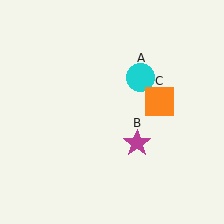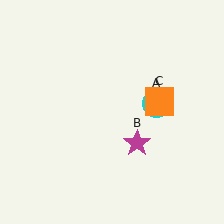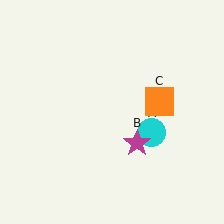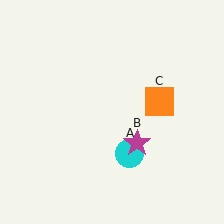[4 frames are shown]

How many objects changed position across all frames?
1 object changed position: cyan circle (object A).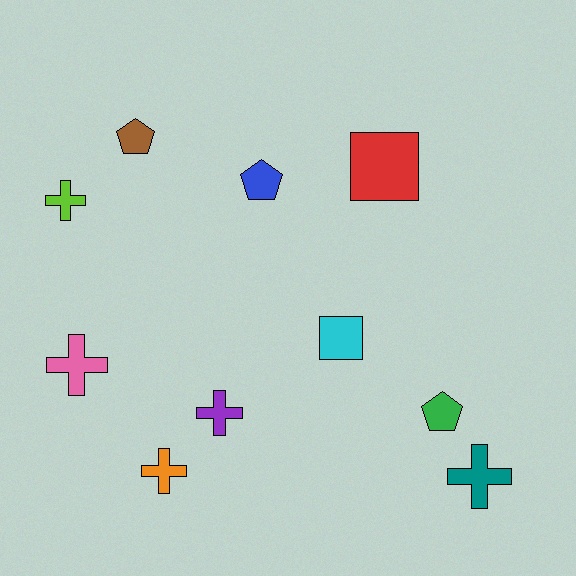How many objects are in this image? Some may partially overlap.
There are 10 objects.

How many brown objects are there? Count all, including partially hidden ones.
There is 1 brown object.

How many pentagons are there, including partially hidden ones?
There are 3 pentagons.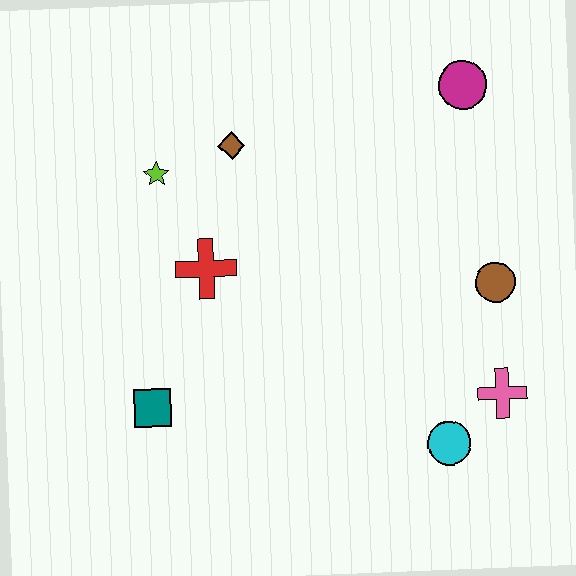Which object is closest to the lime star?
The brown diamond is closest to the lime star.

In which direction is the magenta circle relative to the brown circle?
The magenta circle is above the brown circle.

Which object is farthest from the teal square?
The magenta circle is farthest from the teal square.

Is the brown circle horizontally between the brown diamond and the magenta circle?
No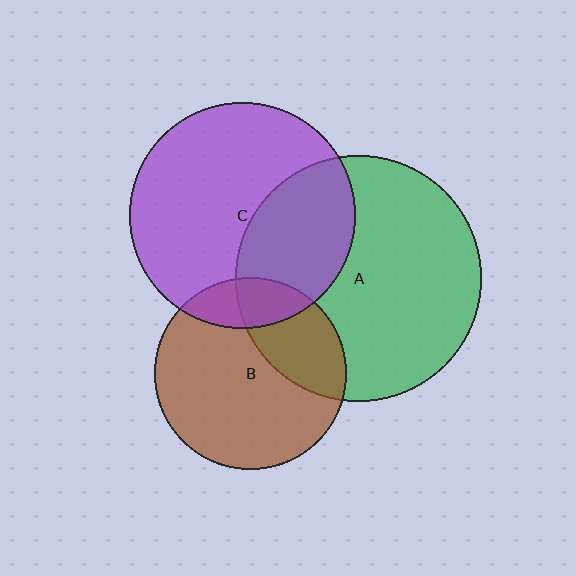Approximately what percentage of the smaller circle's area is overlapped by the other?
Approximately 35%.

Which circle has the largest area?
Circle A (green).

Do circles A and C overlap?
Yes.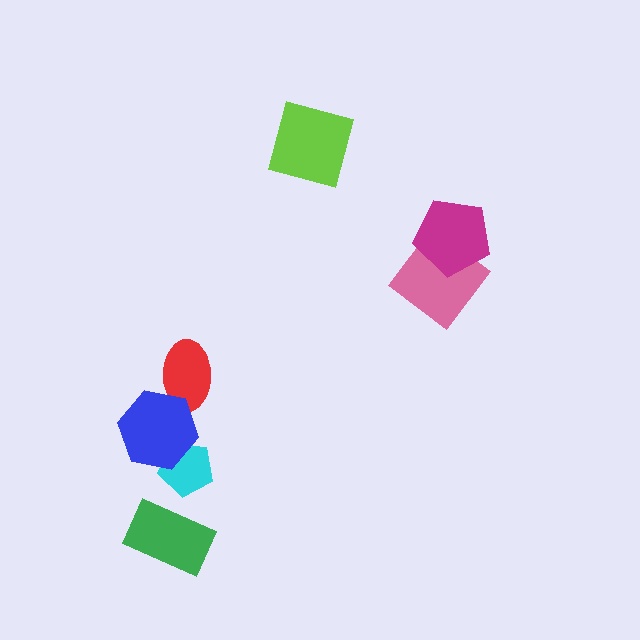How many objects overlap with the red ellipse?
1 object overlaps with the red ellipse.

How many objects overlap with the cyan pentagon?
1 object overlaps with the cyan pentagon.